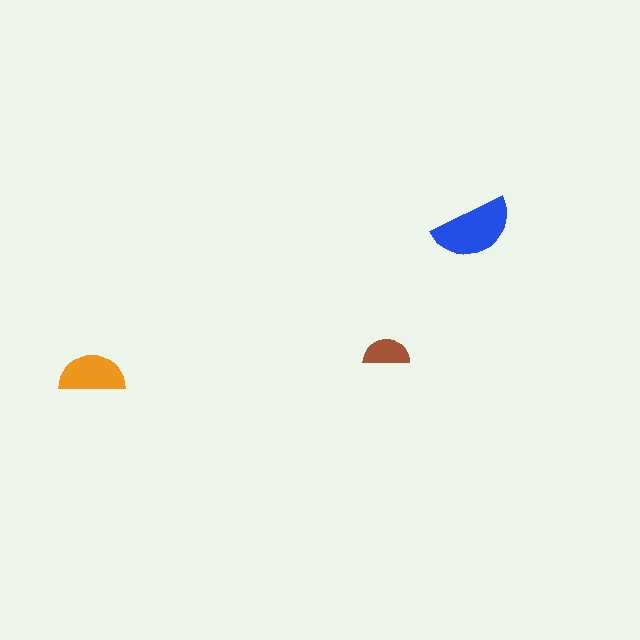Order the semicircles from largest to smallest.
the blue one, the orange one, the brown one.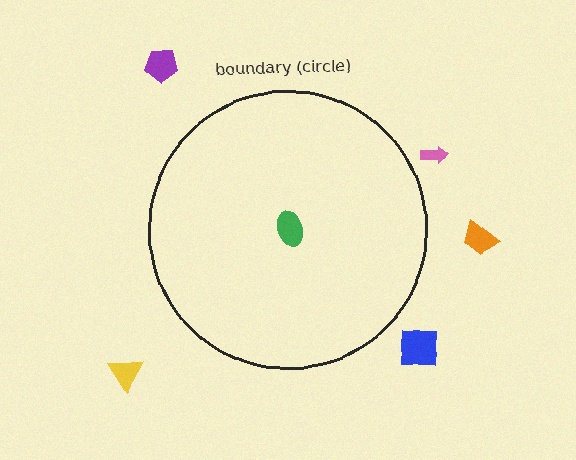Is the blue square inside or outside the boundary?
Outside.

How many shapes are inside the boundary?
1 inside, 5 outside.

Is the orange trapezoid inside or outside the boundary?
Outside.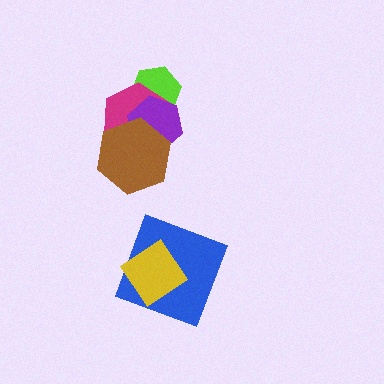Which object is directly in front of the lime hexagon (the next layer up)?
The magenta hexagon is directly in front of the lime hexagon.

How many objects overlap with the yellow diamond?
1 object overlaps with the yellow diamond.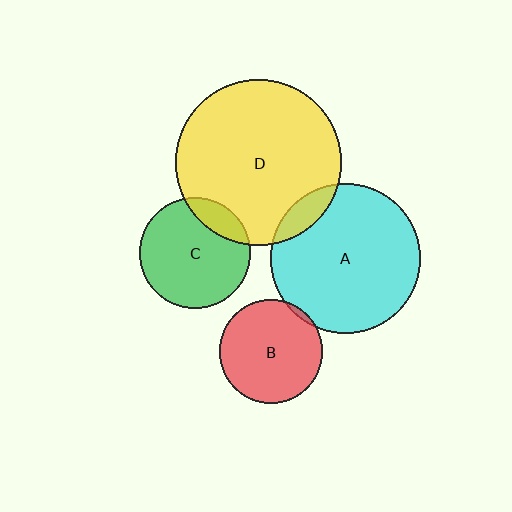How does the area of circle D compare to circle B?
Approximately 2.6 times.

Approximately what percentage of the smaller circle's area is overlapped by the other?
Approximately 10%.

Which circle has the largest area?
Circle D (yellow).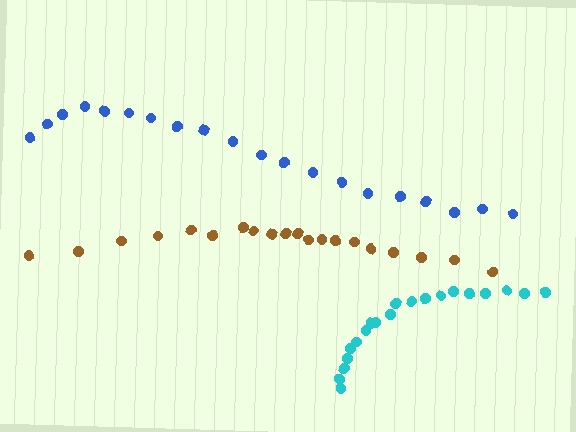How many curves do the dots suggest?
There are 3 distinct paths.